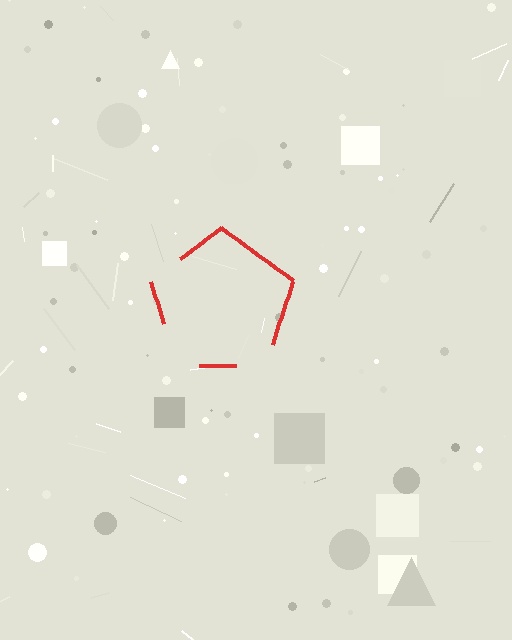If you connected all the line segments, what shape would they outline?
They would outline a pentagon.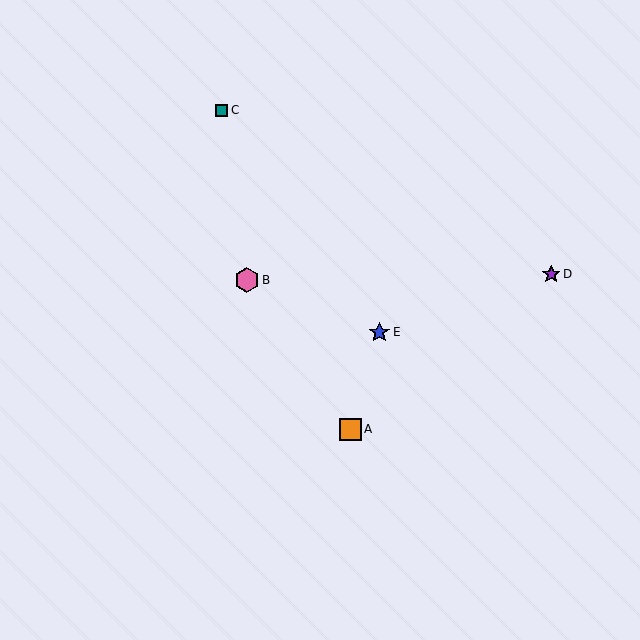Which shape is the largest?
The pink hexagon (labeled B) is the largest.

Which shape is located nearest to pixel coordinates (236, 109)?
The teal square (labeled C) at (222, 110) is nearest to that location.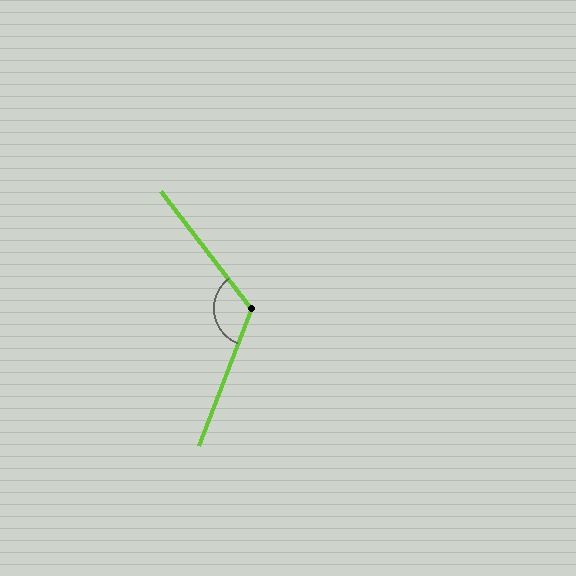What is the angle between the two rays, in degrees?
Approximately 122 degrees.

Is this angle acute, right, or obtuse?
It is obtuse.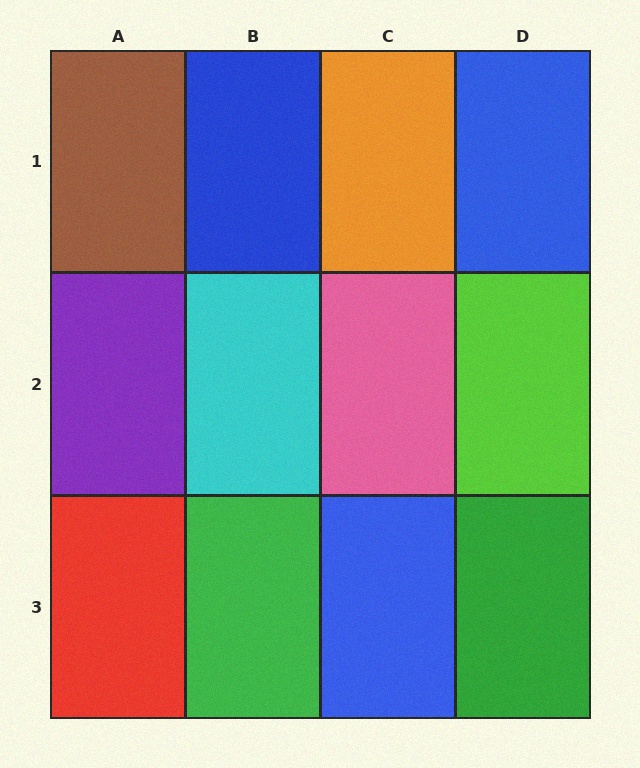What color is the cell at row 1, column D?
Blue.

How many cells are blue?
3 cells are blue.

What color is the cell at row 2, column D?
Lime.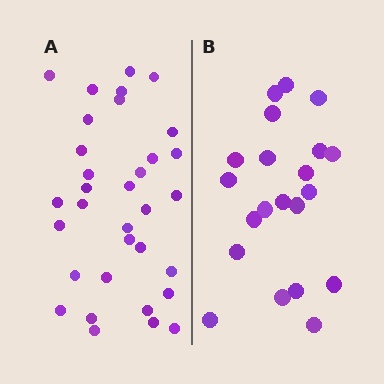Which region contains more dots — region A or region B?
Region A (the left region) has more dots.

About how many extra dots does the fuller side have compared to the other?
Region A has roughly 12 or so more dots than region B.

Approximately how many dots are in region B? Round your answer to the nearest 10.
About 20 dots. (The exact count is 21, which rounds to 20.)